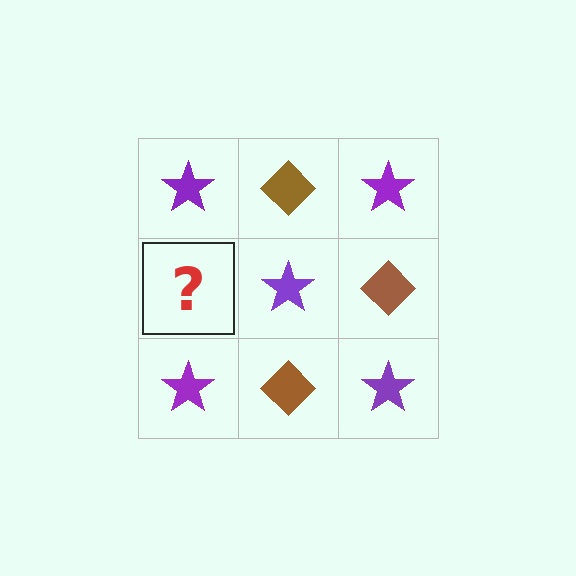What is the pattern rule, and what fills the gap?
The rule is that it alternates purple star and brown diamond in a checkerboard pattern. The gap should be filled with a brown diamond.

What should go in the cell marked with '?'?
The missing cell should contain a brown diamond.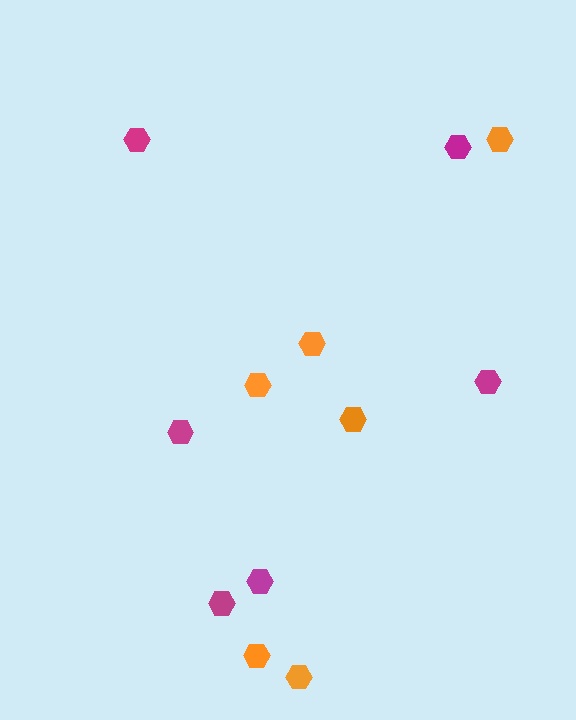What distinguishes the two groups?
There are 2 groups: one group of magenta hexagons (6) and one group of orange hexagons (6).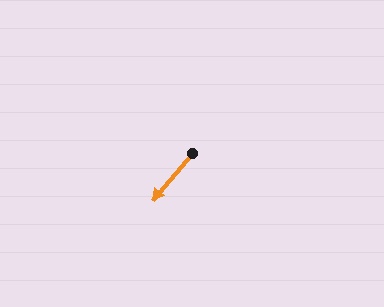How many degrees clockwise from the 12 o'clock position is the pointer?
Approximately 220 degrees.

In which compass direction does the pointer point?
Southwest.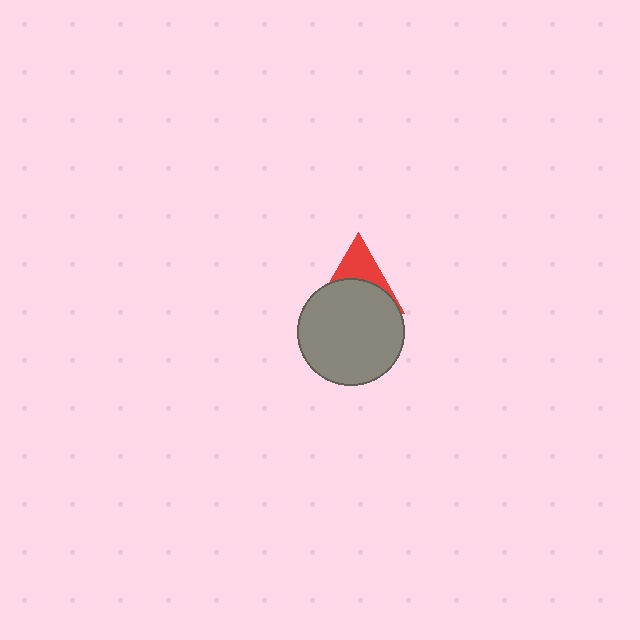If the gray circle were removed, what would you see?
You would see the complete red triangle.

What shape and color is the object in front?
The object in front is a gray circle.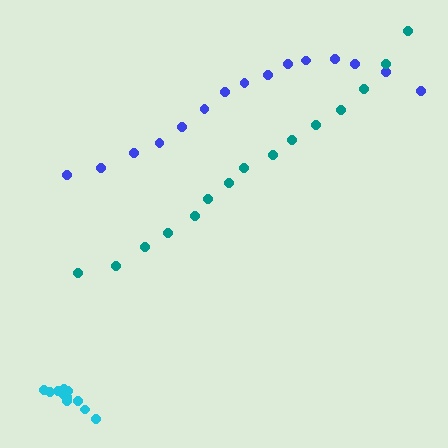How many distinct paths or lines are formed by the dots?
There are 3 distinct paths.